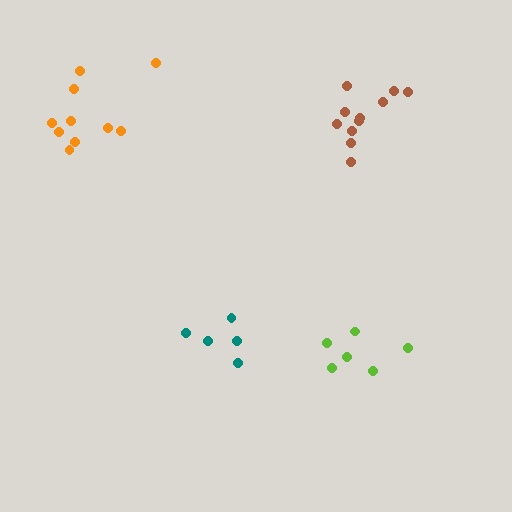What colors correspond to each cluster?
The clusters are colored: brown, teal, lime, orange.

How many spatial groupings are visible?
There are 4 spatial groupings.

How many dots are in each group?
Group 1: 11 dots, Group 2: 5 dots, Group 3: 6 dots, Group 4: 10 dots (32 total).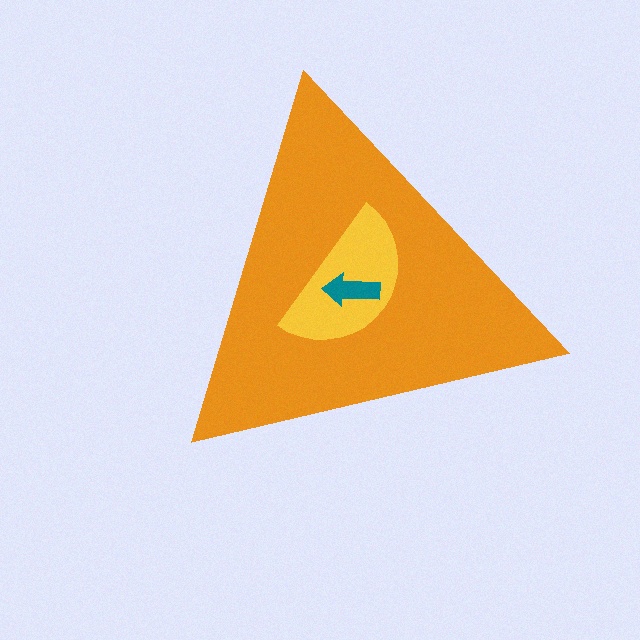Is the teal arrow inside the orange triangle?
Yes.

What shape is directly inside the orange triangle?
The yellow semicircle.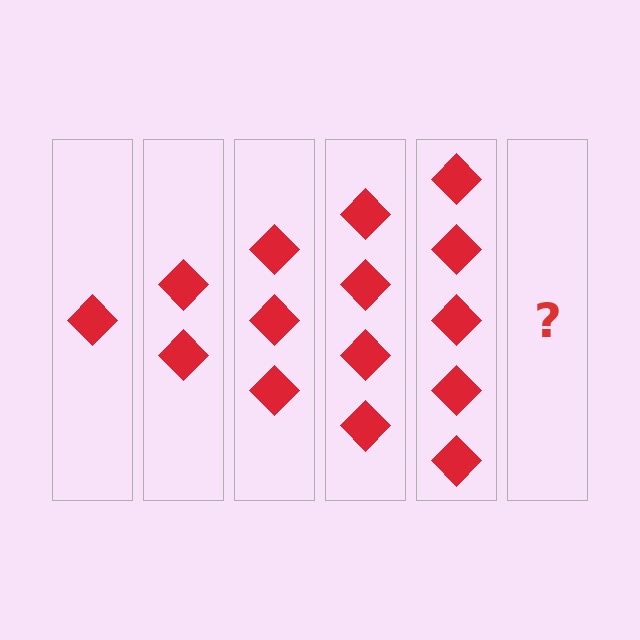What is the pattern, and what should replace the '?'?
The pattern is that each step adds one more diamond. The '?' should be 6 diamonds.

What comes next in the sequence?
The next element should be 6 diamonds.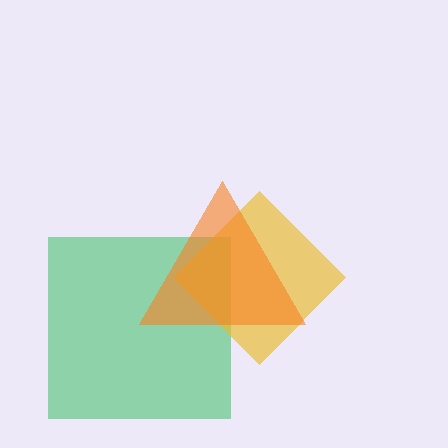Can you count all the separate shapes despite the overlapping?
Yes, there are 3 separate shapes.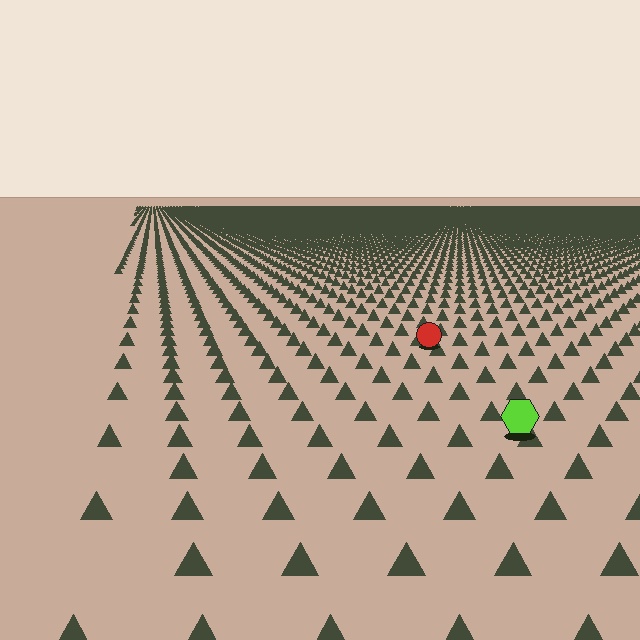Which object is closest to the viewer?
The lime hexagon is closest. The texture marks near it are larger and more spread out.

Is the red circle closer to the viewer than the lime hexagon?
No. The lime hexagon is closer — you can tell from the texture gradient: the ground texture is coarser near it.